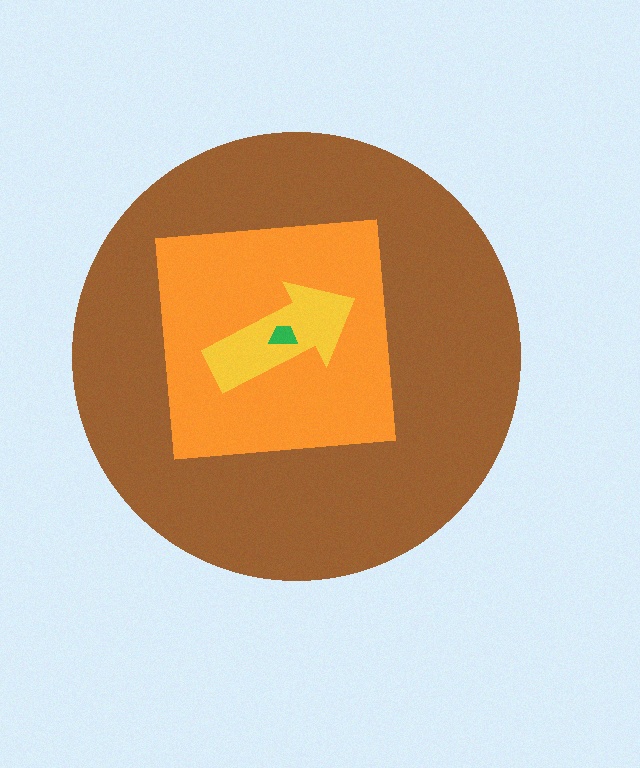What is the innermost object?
The green trapezoid.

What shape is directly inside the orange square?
The yellow arrow.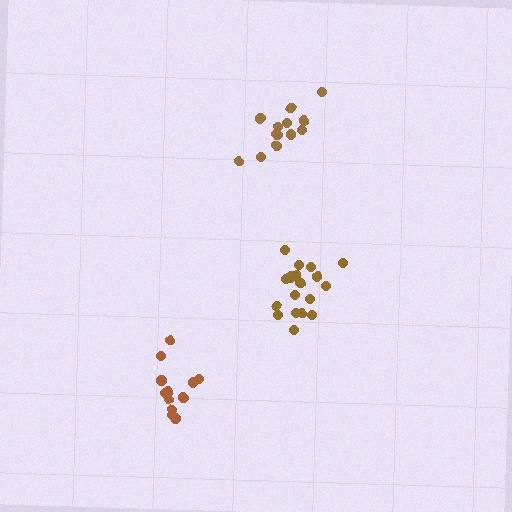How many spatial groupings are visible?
There are 3 spatial groupings.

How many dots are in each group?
Group 1: 19 dots, Group 2: 14 dots, Group 3: 14 dots (47 total).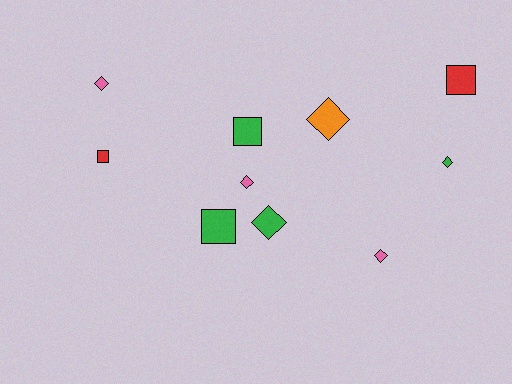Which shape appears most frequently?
Diamond, with 6 objects.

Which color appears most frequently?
Green, with 4 objects.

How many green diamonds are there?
There are 2 green diamonds.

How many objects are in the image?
There are 10 objects.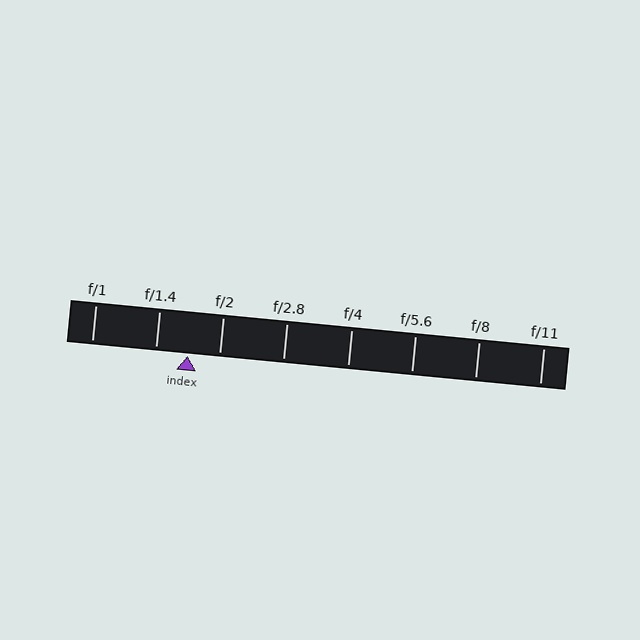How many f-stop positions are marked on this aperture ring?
There are 8 f-stop positions marked.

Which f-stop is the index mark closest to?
The index mark is closest to f/1.4.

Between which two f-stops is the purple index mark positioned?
The index mark is between f/1.4 and f/2.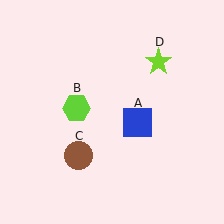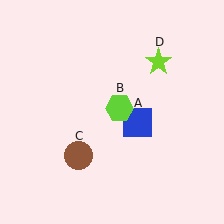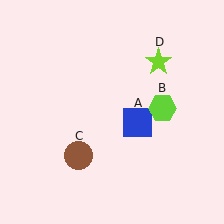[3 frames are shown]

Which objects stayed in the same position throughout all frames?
Blue square (object A) and brown circle (object C) and lime star (object D) remained stationary.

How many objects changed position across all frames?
1 object changed position: lime hexagon (object B).